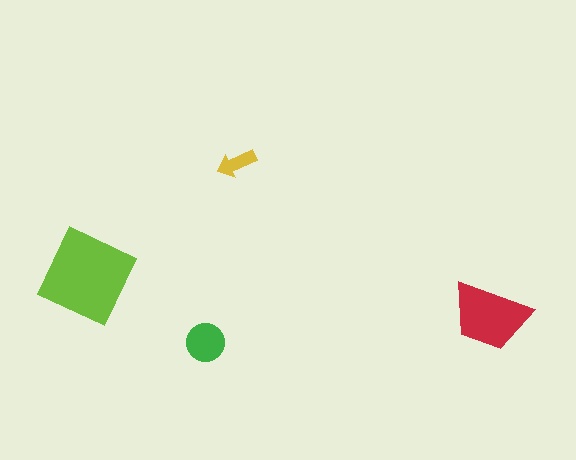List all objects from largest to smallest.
The lime diamond, the red trapezoid, the green circle, the yellow arrow.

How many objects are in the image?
There are 4 objects in the image.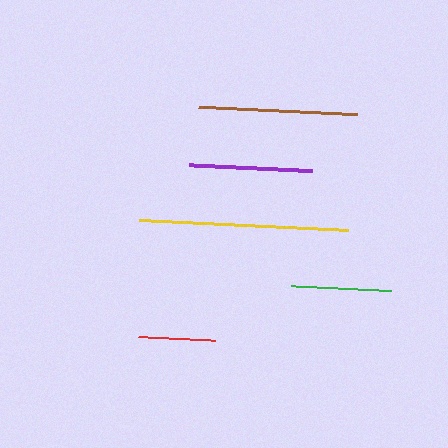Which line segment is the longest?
The yellow line is the longest at approximately 209 pixels.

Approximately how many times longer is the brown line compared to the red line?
The brown line is approximately 2.1 times the length of the red line.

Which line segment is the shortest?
The red line is the shortest at approximately 77 pixels.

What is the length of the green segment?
The green segment is approximately 100 pixels long.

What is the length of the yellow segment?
The yellow segment is approximately 209 pixels long.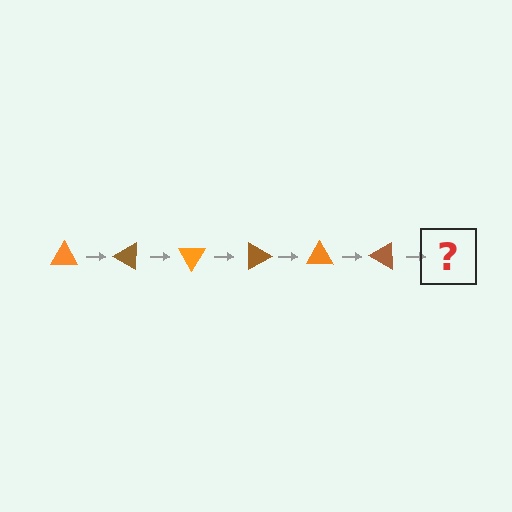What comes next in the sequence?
The next element should be an orange triangle, rotated 180 degrees from the start.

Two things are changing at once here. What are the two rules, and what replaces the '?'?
The two rules are that it rotates 30 degrees each step and the color cycles through orange and brown. The '?' should be an orange triangle, rotated 180 degrees from the start.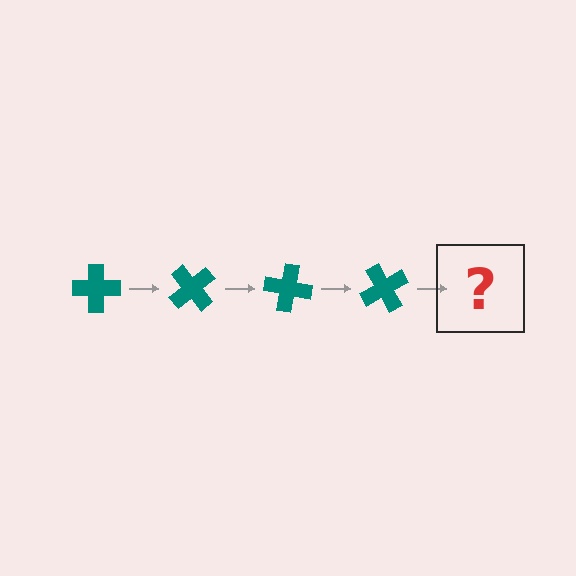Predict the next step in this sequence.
The next step is a teal cross rotated 200 degrees.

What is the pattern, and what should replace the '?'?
The pattern is that the cross rotates 50 degrees each step. The '?' should be a teal cross rotated 200 degrees.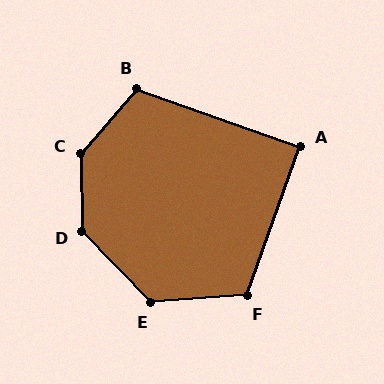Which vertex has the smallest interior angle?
A, at approximately 90 degrees.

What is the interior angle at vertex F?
Approximately 113 degrees (obtuse).